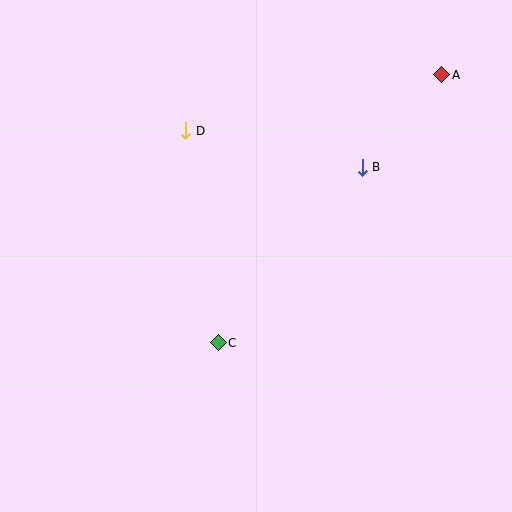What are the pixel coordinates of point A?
Point A is at (442, 75).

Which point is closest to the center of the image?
Point C at (218, 343) is closest to the center.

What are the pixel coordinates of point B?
Point B is at (362, 167).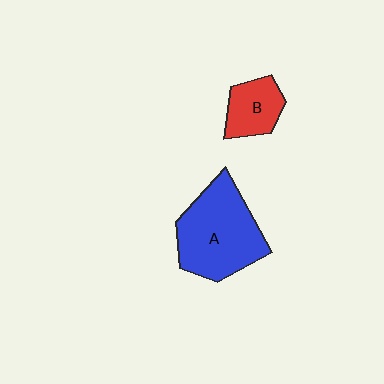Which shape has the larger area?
Shape A (blue).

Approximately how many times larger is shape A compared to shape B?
Approximately 2.3 times.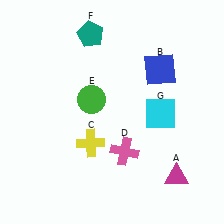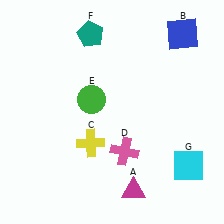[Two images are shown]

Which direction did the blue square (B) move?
The blue square (B) moved up.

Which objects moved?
The objects that moved are: the magenta triangle (A), the blue square (B), the cyan square (G).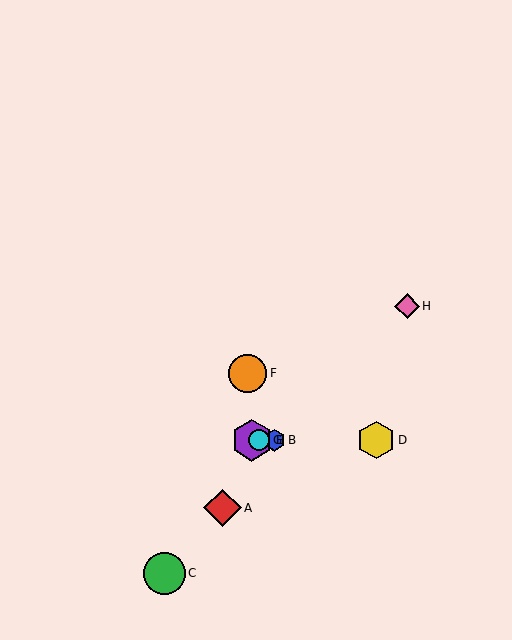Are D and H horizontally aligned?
No, D is at y≈440 and H is at y≈306.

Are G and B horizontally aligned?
Yes, both are at y≈440.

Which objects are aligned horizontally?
Objects B, D, E, G are aligned horizontally.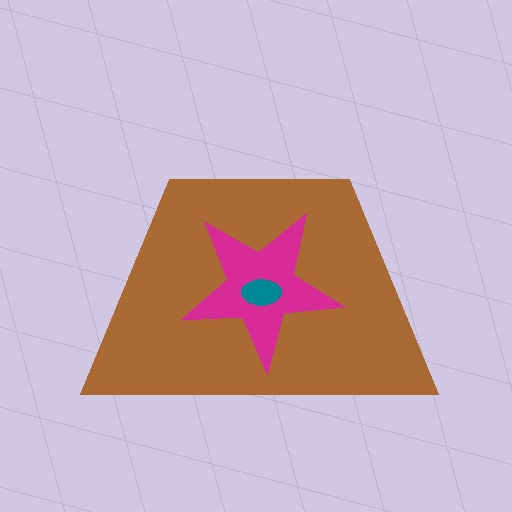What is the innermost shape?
The teal ellipse.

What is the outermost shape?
The brown trapezoid.